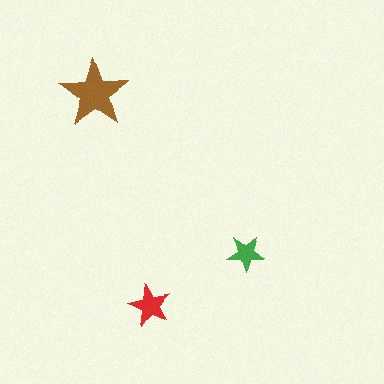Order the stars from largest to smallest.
the brown one, the red one, the green one.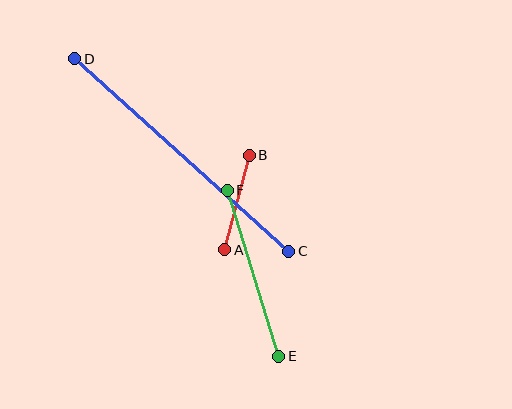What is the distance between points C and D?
The distance is approximately 288 pixels.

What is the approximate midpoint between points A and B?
The midpoint is at approximately (237, 203) pixels.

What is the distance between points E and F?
The distance is approximately 173 pixels.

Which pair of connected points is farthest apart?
Points C and D are farthest apart.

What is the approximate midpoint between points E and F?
The midpoint is at approximately (253, 273) pixels.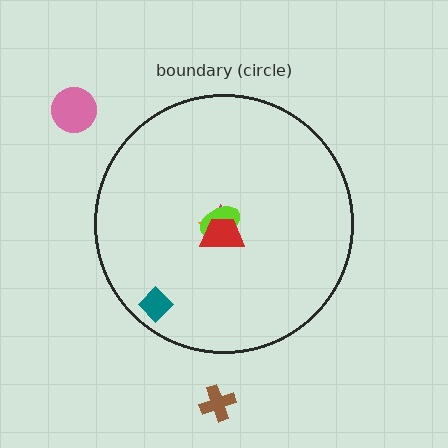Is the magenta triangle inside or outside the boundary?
Inside.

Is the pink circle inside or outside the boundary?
Outside.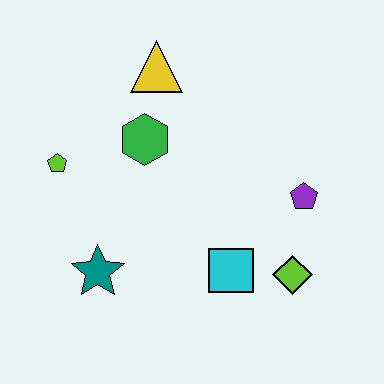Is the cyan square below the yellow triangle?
Yes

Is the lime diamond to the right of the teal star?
Yes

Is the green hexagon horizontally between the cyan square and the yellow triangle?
No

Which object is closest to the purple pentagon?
The lime diamond is closest to the purple pentagon.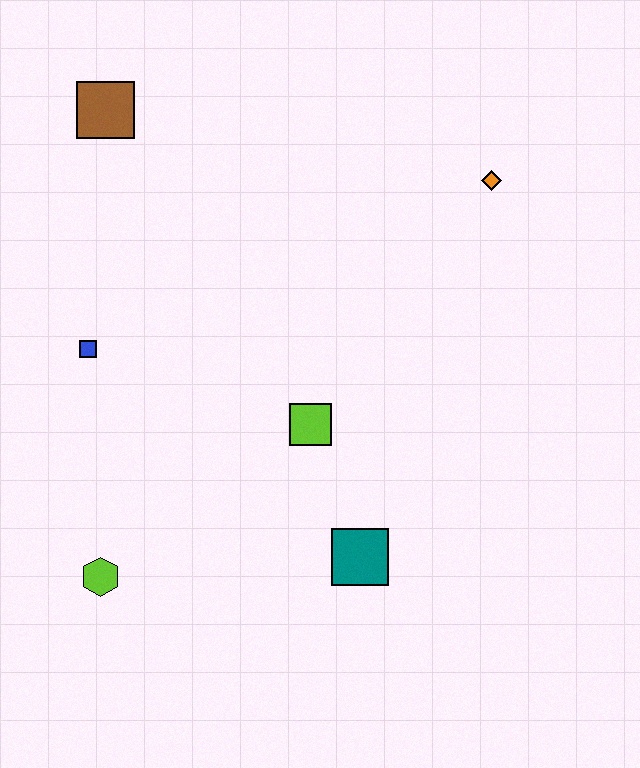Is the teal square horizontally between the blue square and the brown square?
No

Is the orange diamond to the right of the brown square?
Yes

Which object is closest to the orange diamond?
The lime square is closest to the orange diamond.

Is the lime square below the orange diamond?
Yes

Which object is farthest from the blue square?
The orange diamond is farthest from the blue square.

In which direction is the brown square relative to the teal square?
The brown square is above the teal square.